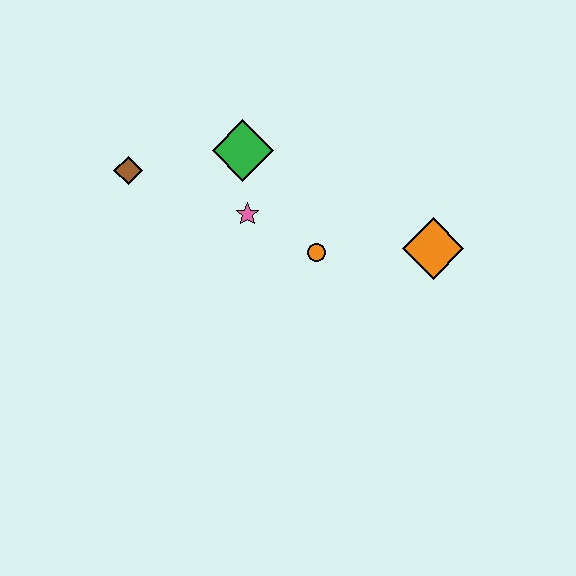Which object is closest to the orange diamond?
The orange circle is closest to the orange diamond.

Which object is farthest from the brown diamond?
The orange diamond is farthest from the brown diamond.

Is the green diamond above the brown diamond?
Yes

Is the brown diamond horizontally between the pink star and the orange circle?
No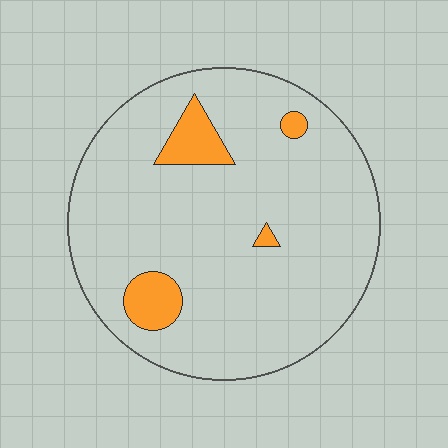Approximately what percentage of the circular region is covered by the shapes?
Approximately 10%.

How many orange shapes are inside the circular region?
4.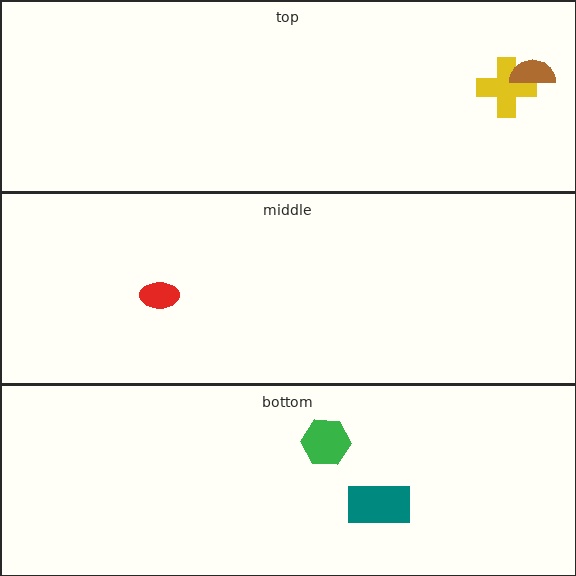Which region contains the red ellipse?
The middle region.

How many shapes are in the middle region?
1.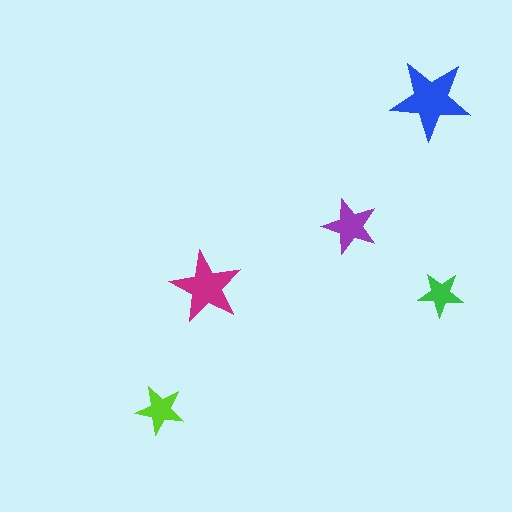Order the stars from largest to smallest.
the blue one, the magenta one, the purple one, the lime one, the green one.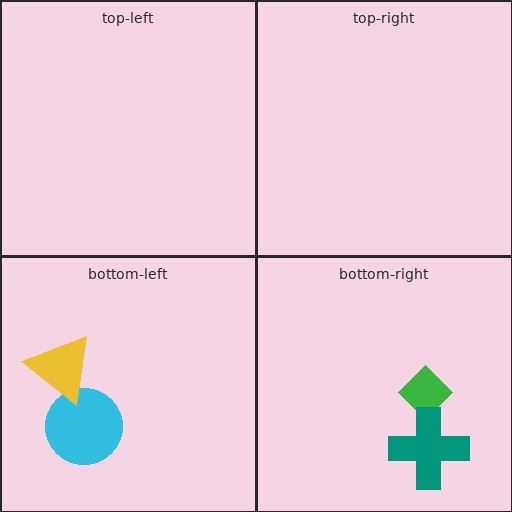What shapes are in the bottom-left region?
The cyan circle, the yellow triangle.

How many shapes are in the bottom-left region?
2.